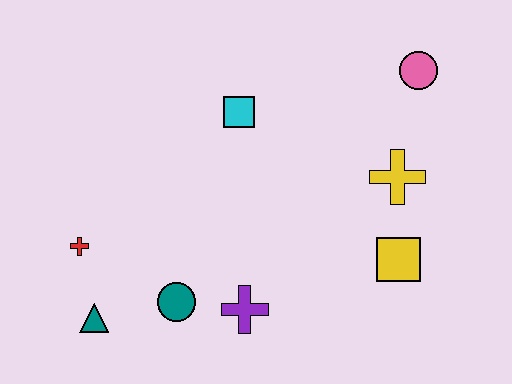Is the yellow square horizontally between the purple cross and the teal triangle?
No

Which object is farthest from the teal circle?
The pink circle is farthest from the teal circle.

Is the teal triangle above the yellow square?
No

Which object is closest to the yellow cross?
The yellow square is closest to the yellow cross.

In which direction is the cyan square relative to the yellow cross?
The cyan square is to the left of the yellow cross.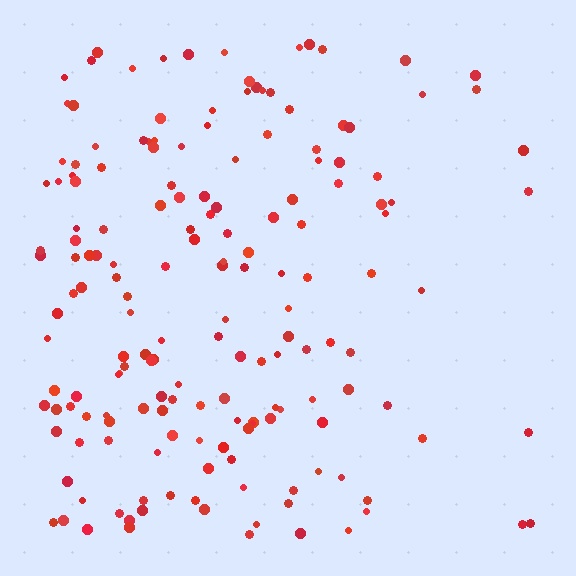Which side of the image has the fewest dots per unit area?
The right.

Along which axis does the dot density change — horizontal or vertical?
Horizontal.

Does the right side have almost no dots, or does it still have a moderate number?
Still a moderate number, just noticeably fewer than the left.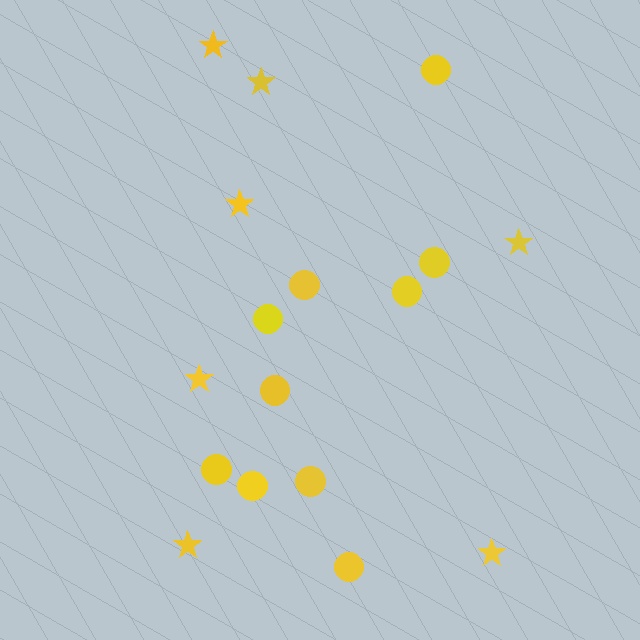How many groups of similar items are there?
There are 2 groups: one group of stars (7) and one group of circles (10).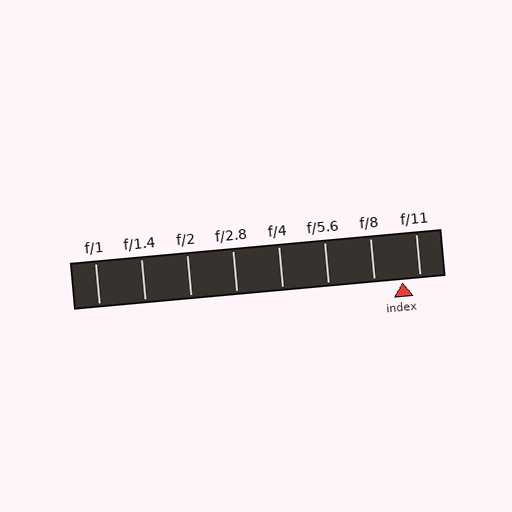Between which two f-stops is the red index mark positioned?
The index mark is between f/8 and f/11.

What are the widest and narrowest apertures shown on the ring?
The widest aperture shown is f/1 and the narrowest is f/11.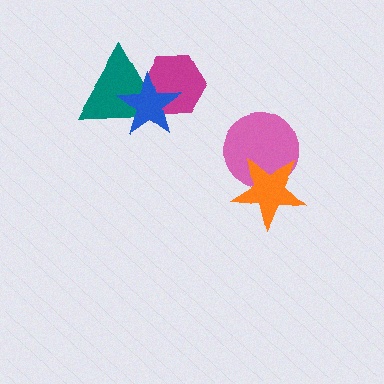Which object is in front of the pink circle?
The orange star is in front of the pink circle.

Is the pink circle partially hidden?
Yes, it is partially covered by another shape.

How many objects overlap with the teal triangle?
2 objects overlap with the teal triangle.